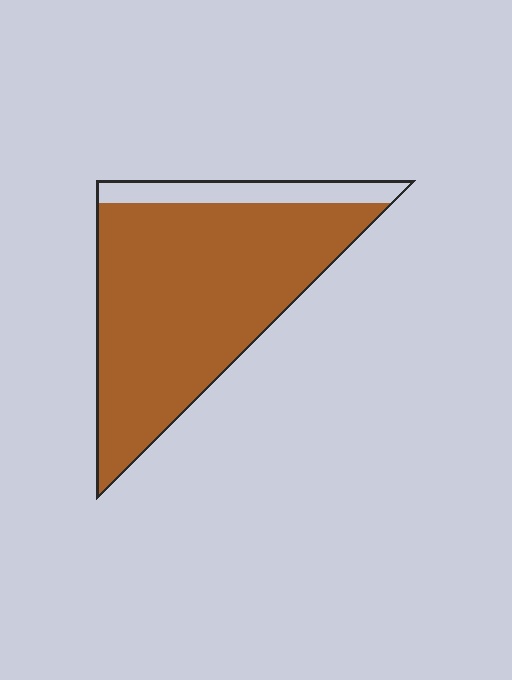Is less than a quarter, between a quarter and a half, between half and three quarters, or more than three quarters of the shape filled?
More than three quarters.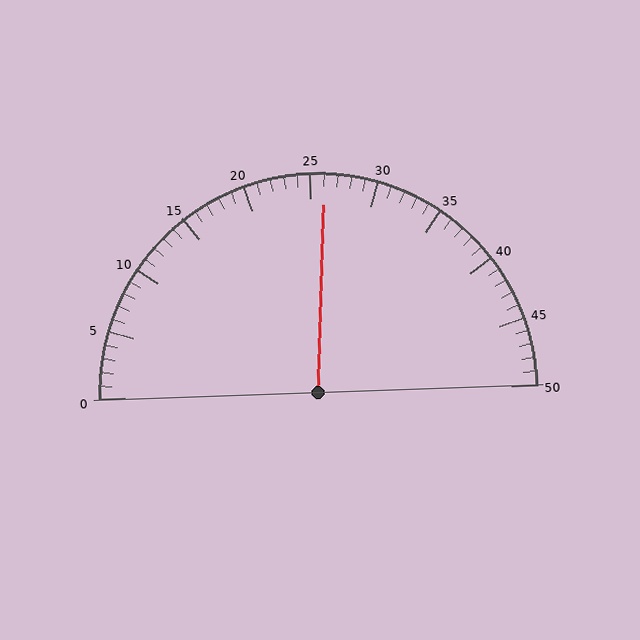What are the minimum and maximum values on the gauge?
The gauge ranges from 0 to 50.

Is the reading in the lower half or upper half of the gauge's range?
The reading is in the upper half of the range (0 to 50).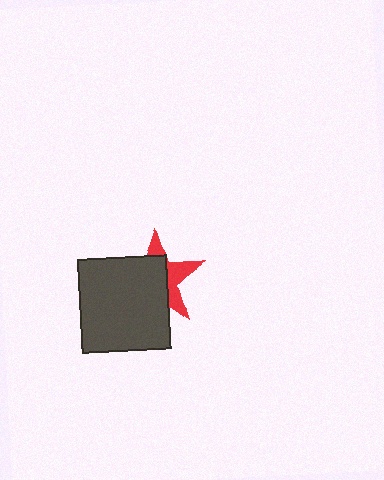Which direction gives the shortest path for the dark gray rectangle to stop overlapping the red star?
Moving toward the lower-left gives the shortest separation.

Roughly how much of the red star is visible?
A small part of it is visible (roughly 39%).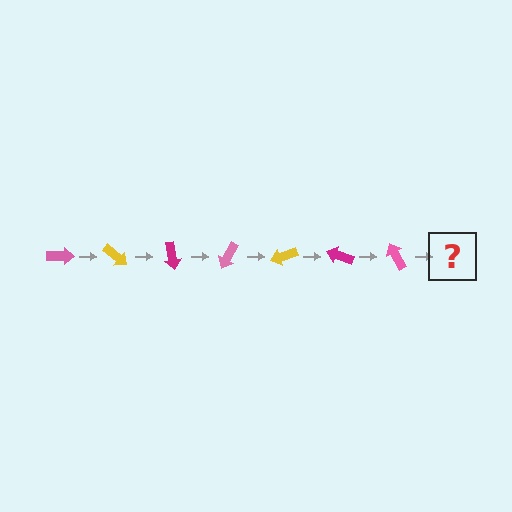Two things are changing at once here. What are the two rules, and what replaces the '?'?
The two rules are that it rotates 40 degrees each step and the color cycles through pink, yellow, and magenta. The '?' should be a yellow arrow, rotated 280 degrees from the start.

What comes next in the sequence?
The next element should be a yellow arrow, rotated 280 degrees from the start.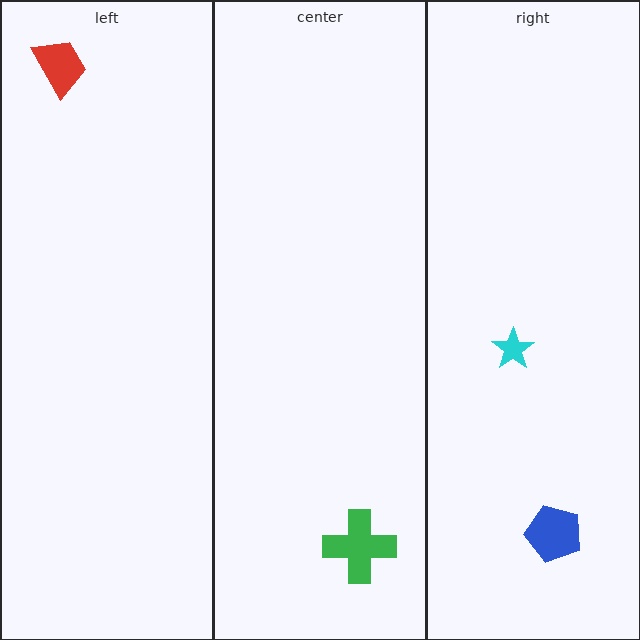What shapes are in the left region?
The red trapezoid.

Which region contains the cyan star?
The right region.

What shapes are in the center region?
The green cross.